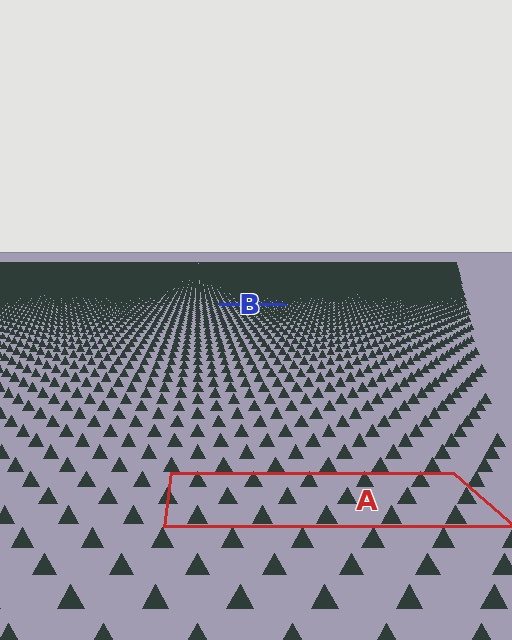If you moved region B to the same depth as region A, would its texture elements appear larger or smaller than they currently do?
They would appear larger. At a closer depth, the same texture elements are projected at a bigger on-screen size.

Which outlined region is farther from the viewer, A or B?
Region B is farther from the viewer — the texture elements inside it appear smaller and more densely packed.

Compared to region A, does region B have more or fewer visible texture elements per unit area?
Region B has more texture elements per unit area — they are packed more densely because it is farther away.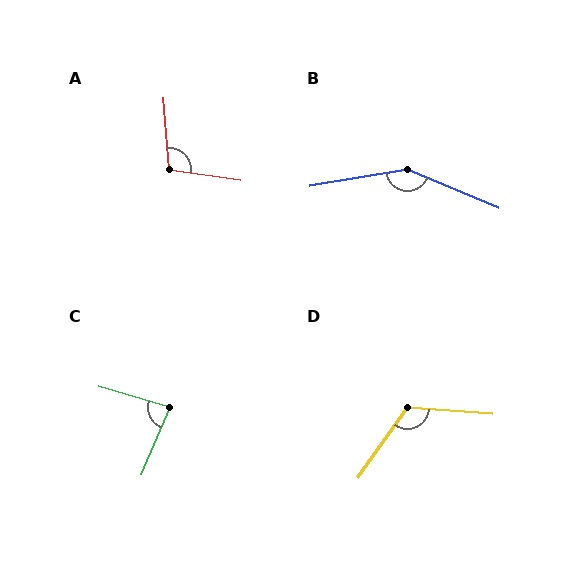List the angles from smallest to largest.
C (84°), A (103°), D (121°), B (147°).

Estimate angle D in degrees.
Approximately 121 degrees.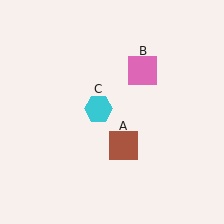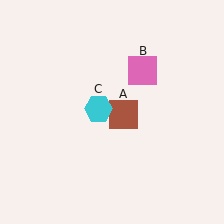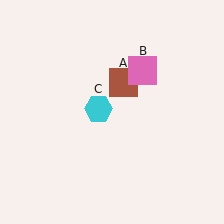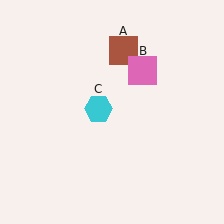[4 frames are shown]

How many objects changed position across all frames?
1 object changed position: brown square (object A).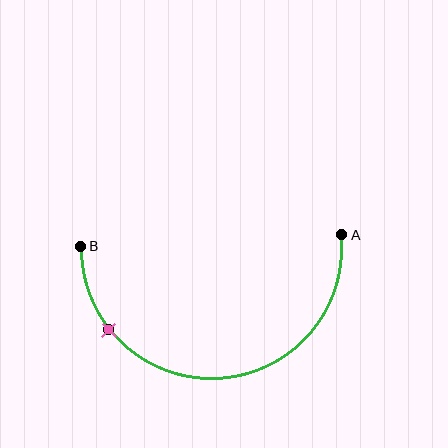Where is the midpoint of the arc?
The arc midpoint is the point on the curve farthest from the straight line joining A and B. It sits below that line.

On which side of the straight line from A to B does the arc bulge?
The arc bulges below the straight line connecting A and B.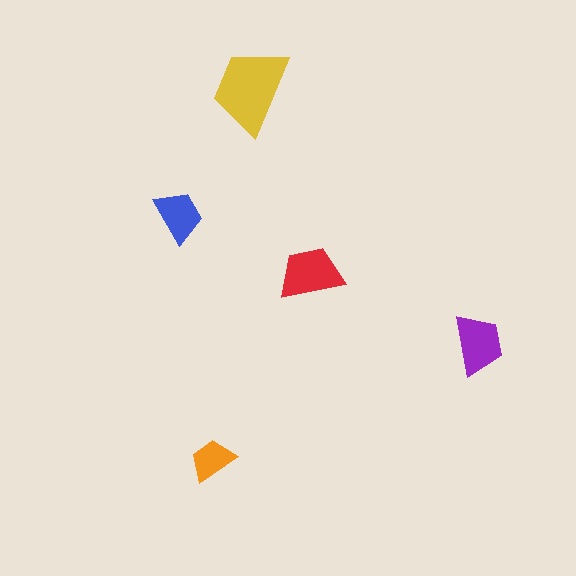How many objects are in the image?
There are 5 objects in the image.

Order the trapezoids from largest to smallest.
the yellow one, the red one, the purple one, the blue one, the orange one.